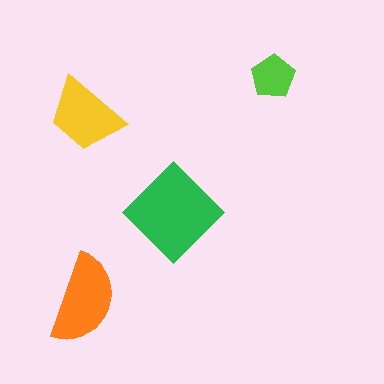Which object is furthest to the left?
The yellow trapezoid is leftmost.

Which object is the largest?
The green diamond.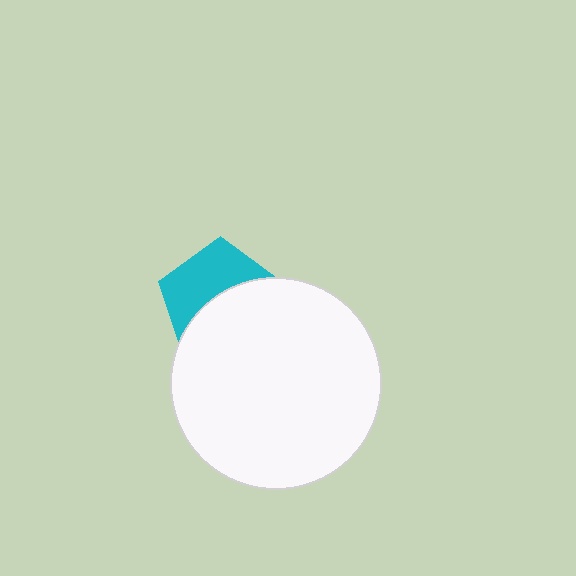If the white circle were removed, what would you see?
You would see the complete cyan pentagon.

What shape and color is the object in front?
The object in front is a white circle.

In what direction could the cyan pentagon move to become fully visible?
The cyan pentagon could move up. That would shift it out from behind the white circle entirely.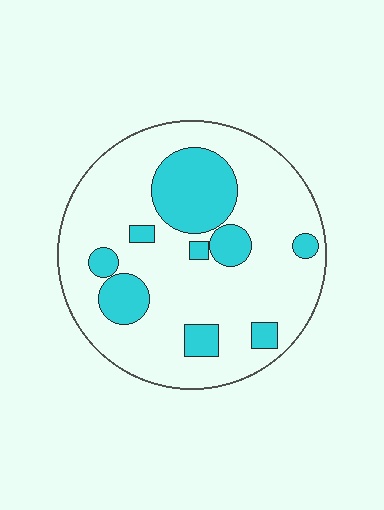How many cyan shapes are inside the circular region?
9.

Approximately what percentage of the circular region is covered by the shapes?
Approximately 25%.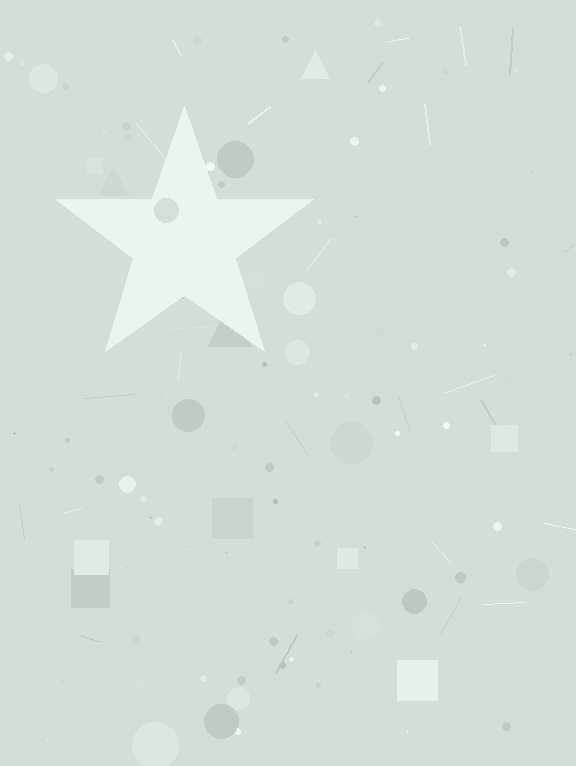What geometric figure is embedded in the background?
A star is embedded in the background.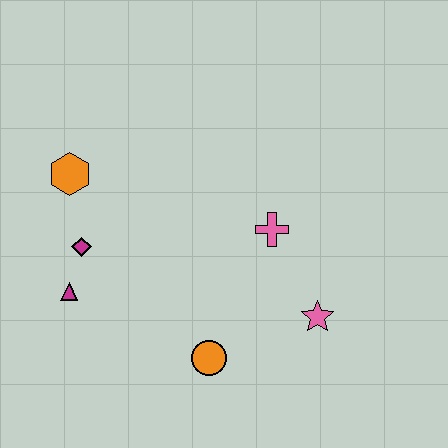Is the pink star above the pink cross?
No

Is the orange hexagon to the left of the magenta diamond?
Yes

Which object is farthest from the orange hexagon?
The pink star is farthest from the orange hexagon.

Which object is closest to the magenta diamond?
The magenta triangle is closest to the magenta diamond.